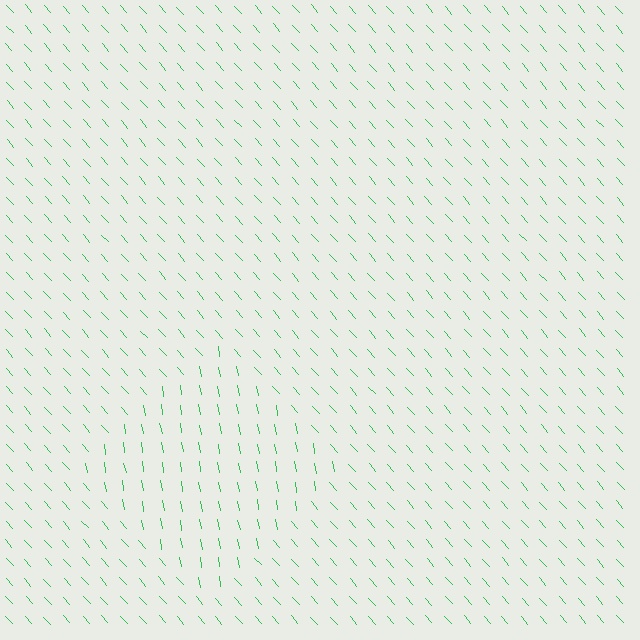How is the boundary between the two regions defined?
The boundary is defined purely by a change in line orientation (approximately 32 degrees difference). All lines are the same color and thickness.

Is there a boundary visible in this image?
Yes, there is a texture boundary formed by a change in line orientation.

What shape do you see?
I see a diamond.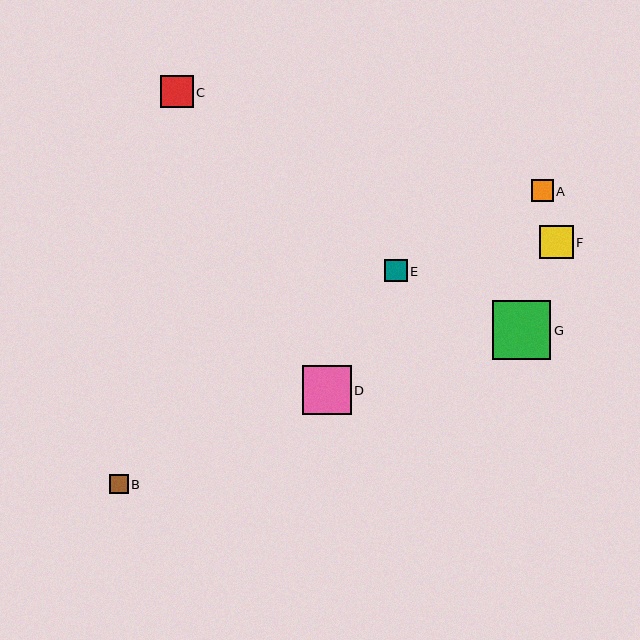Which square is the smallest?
Square B is the smallest with a size of approximately 19 pixels.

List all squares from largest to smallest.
From largest to smallest: G, D, F, C, E, A, B.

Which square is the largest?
Square G is the largest with a size of approximately 59 pixels.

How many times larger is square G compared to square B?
Square G is approximately 3.1 times the size of square B.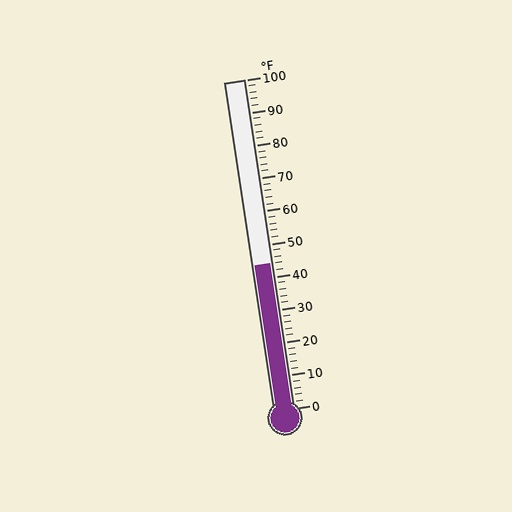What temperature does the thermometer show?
The thermometer shows approximately 44°F.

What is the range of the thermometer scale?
The thermometer scale ranges from 0°F to 100°F.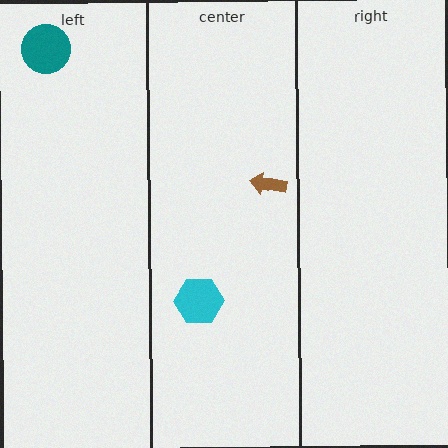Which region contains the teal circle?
The left region.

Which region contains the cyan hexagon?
The center region.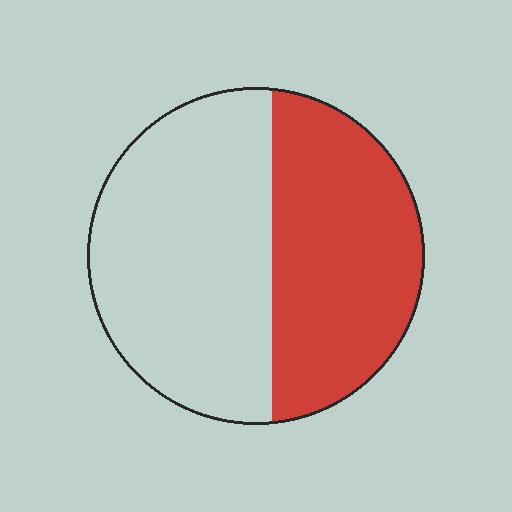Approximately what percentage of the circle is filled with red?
Approximately 45%.